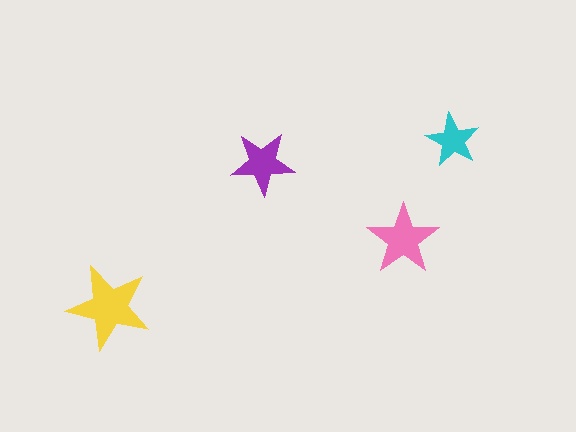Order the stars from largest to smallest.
the yellow one, the pink one, the purple one, the cyan one.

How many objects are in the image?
There are 4 objects in the image.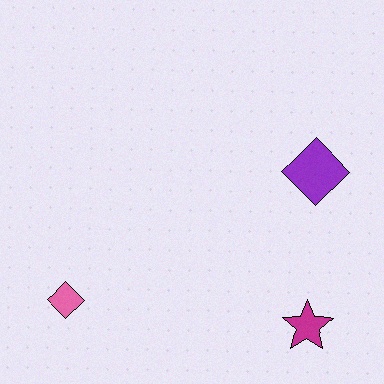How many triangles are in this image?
There are no triangles.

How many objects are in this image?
There are 3 objects.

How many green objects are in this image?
There are no green objects.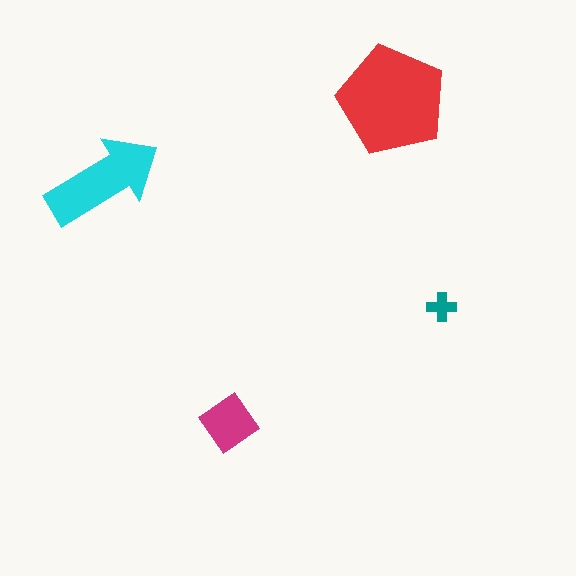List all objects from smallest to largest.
The teal cross, the magenta diamond, the cyan arrow, the red pentagon.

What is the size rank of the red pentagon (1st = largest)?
1st.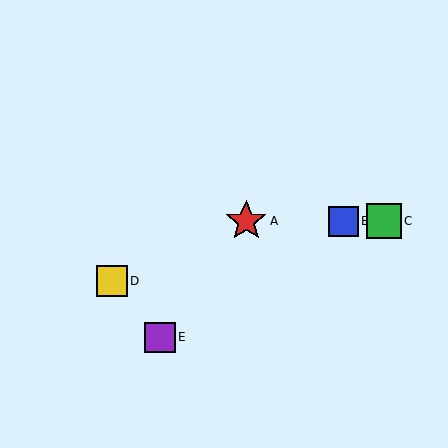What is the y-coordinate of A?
Object A is at y≈221.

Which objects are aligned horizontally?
Objects A, B, C are aligned horizontally.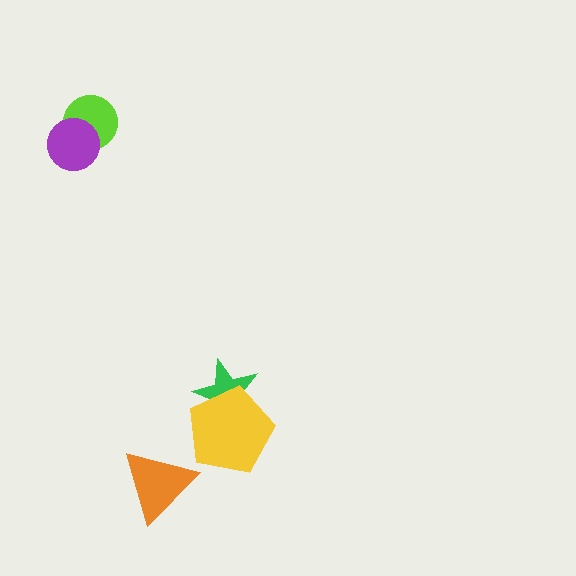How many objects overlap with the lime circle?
1 object overlaps with the lime circle.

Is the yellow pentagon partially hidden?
No, no other shape covers it.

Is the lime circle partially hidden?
Yes, it is partially covered by another shape.